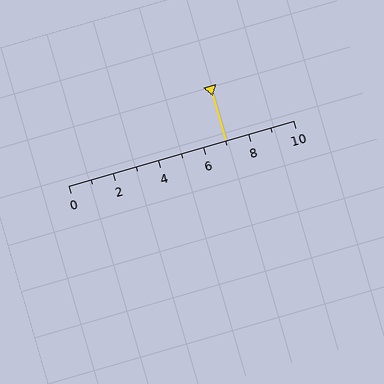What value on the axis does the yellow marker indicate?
The marker indicates approximately 7.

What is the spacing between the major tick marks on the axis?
The major ticks are spaced 2 apart.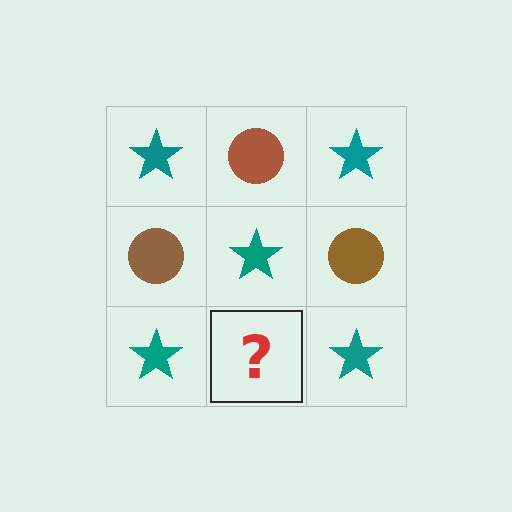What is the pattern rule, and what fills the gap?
The rule is that it alternates teal star and brown circle in a checkerboard pattern. The gap should be filled with a brown circle.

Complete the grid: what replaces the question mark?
The question mark should be replaced with a brown circle.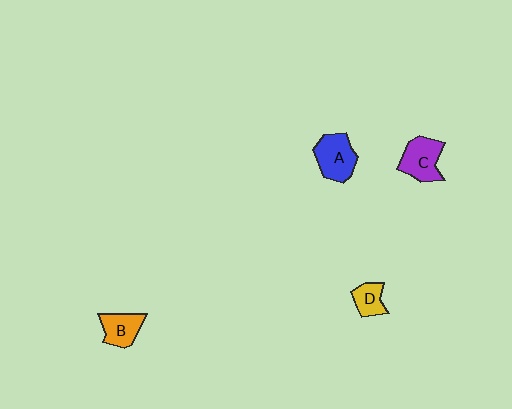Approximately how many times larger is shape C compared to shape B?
Approximately 1.3 times.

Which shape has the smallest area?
Shape D (yellow).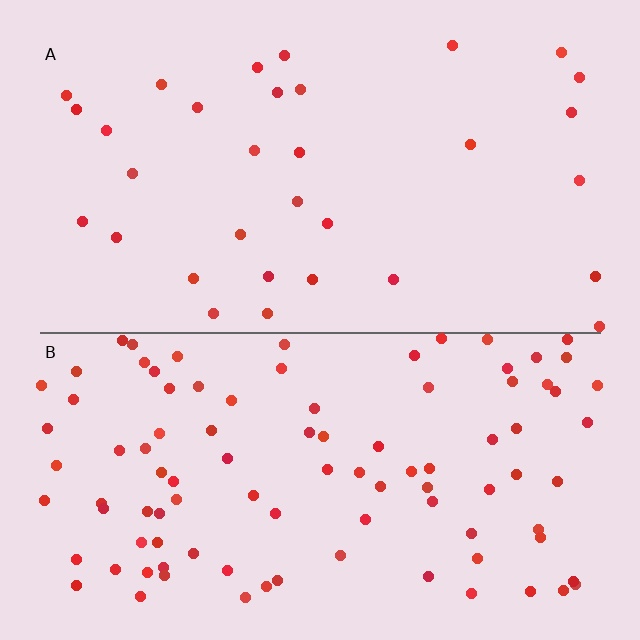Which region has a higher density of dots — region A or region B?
B (the bottom).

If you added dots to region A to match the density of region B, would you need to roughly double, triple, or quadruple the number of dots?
Approximately triple.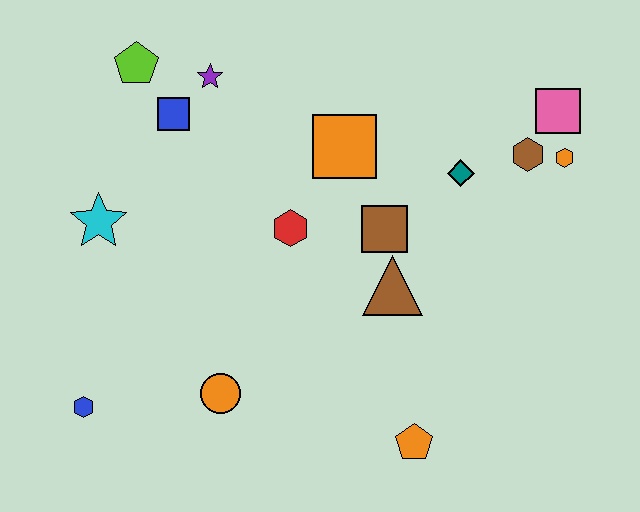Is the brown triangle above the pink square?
No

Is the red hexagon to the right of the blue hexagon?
Yes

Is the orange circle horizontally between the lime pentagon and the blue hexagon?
No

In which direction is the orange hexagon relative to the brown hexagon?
The orange hexagon is to the right of the brown hexagon.